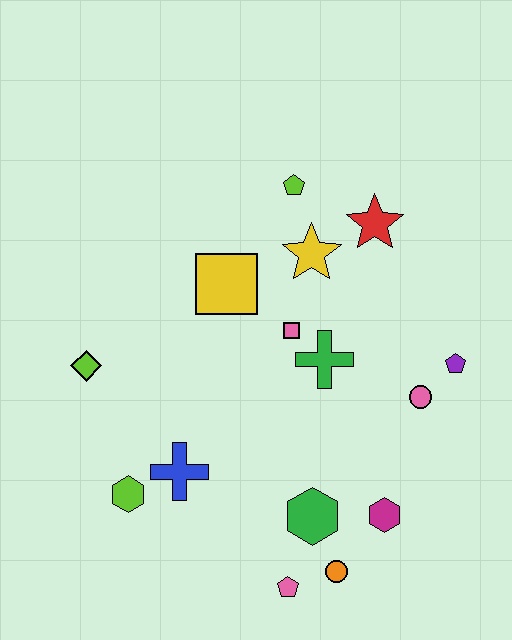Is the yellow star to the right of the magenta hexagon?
No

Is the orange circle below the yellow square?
Yes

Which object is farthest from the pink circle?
The lime diamond is farthest from the pink circle.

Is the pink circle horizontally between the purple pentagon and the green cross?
Yes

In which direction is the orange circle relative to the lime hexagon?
The orange circle is to the right of the lime hexagon.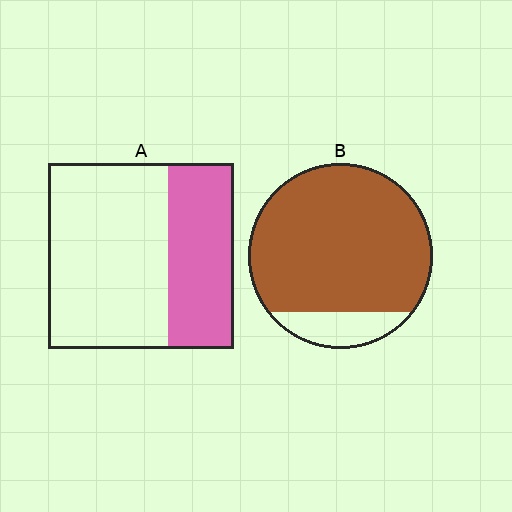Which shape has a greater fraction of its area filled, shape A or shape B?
Shape B.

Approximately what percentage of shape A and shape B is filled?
A is approximately 35% and B is approximately 85%.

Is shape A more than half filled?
No.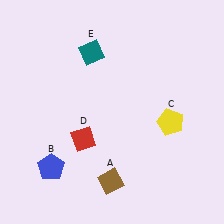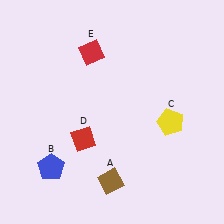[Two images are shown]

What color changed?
The diamond (E) changed from teal in Image 1 to red in Image 2.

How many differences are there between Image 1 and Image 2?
There is 1 difference between the two images.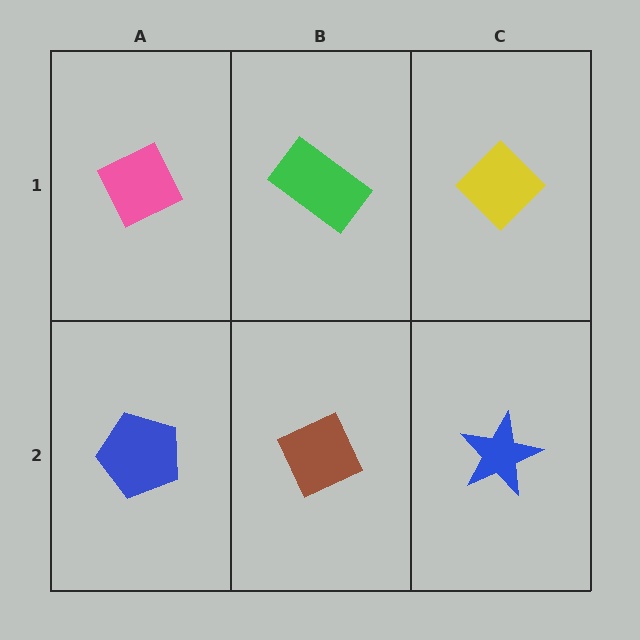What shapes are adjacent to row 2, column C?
A yellow diamond (row 1, column C), a brown diamond (row 2, column B).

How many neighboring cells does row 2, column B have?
3.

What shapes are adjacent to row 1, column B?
A brown diamond (row 2, column B), a pink diamond (row 1, column A), a yellow diamond (row 1, column C).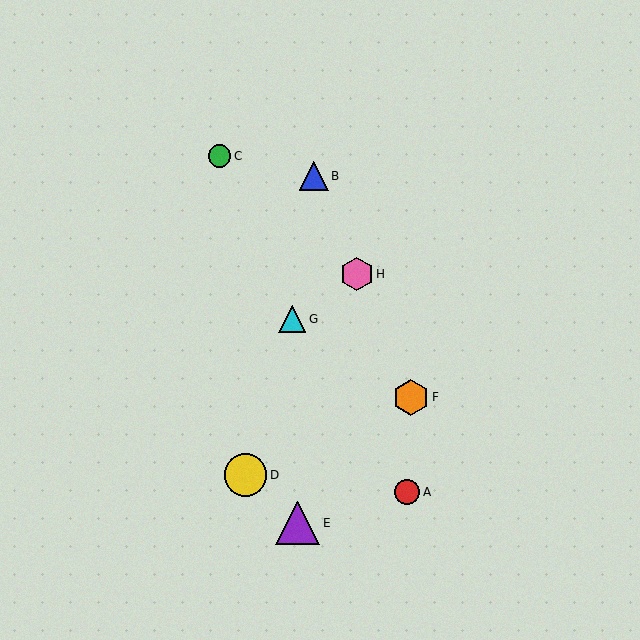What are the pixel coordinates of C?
Object C is at (220, 156).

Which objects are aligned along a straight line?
Objects B, F, H are aligned along a straight line.